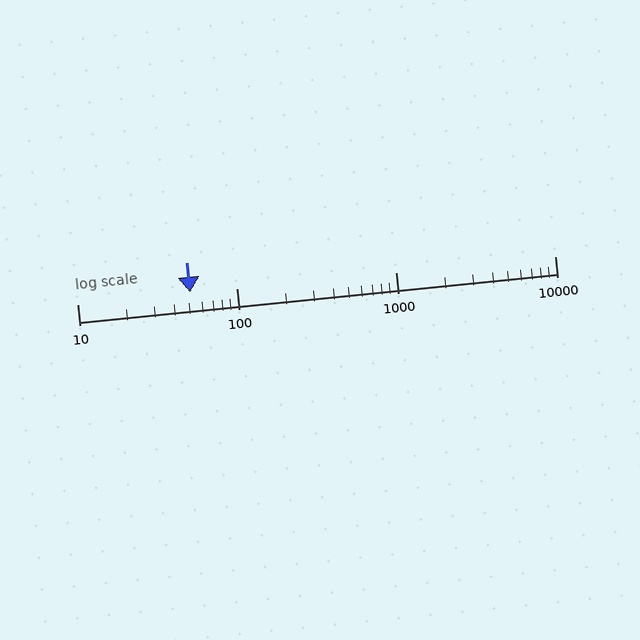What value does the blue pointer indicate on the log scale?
The pointer indicates approximately 51.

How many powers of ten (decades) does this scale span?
The scale spans 3 decades, from 10 to 10000.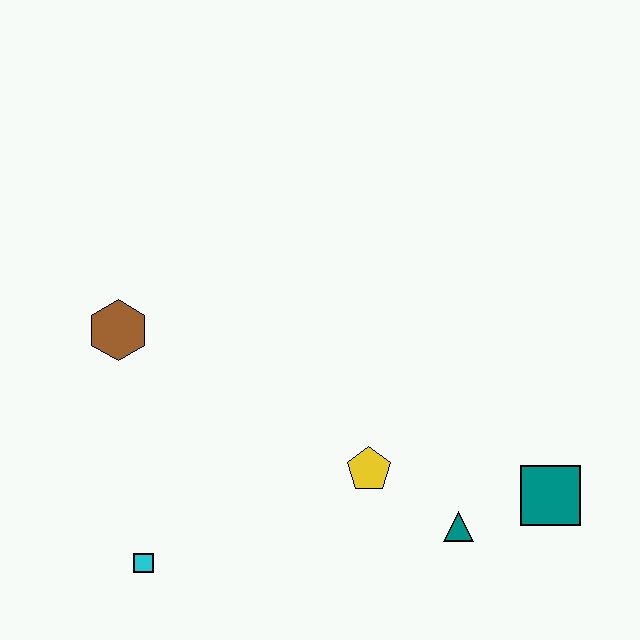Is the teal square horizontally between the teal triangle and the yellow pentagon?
No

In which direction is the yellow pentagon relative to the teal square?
The yellow pentagon is to the left of the teal square.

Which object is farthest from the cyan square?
The teal square is farthest from the cyan square.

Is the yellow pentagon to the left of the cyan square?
No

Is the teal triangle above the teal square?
No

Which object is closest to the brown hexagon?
The cyan square is closest to the brown hexagon.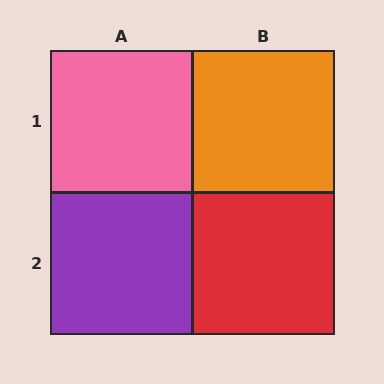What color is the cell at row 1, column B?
Orange.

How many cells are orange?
1 cell is orange.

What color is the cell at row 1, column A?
Pink.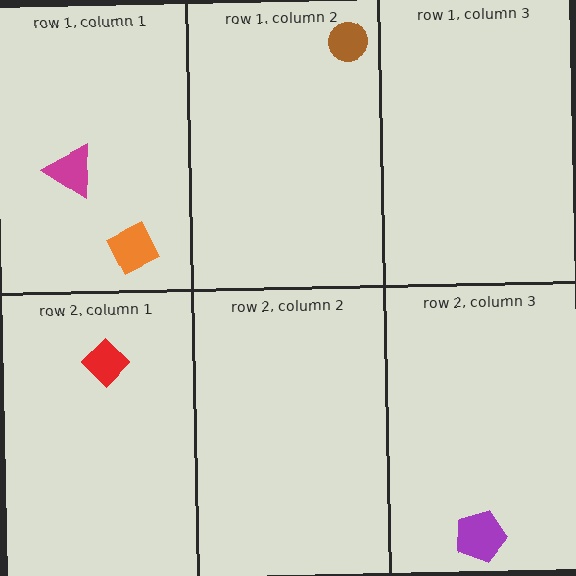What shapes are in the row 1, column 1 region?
The magenta triangle, the orange square.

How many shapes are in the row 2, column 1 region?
1.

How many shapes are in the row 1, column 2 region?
1.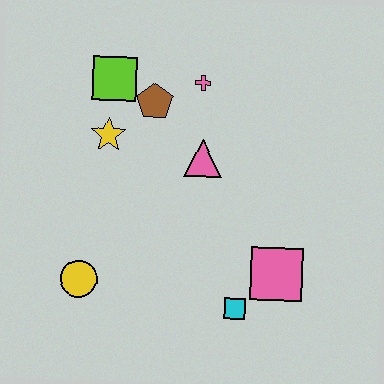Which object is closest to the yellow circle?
The yellow star is closest to the yellow circle.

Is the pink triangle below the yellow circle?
No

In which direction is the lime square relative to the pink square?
The lime square is above the pink square.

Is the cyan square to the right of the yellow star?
Yes